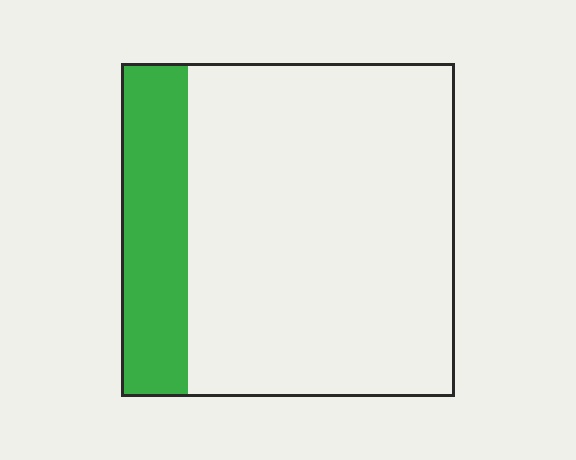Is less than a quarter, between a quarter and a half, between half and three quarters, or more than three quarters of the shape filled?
Less than a quarter.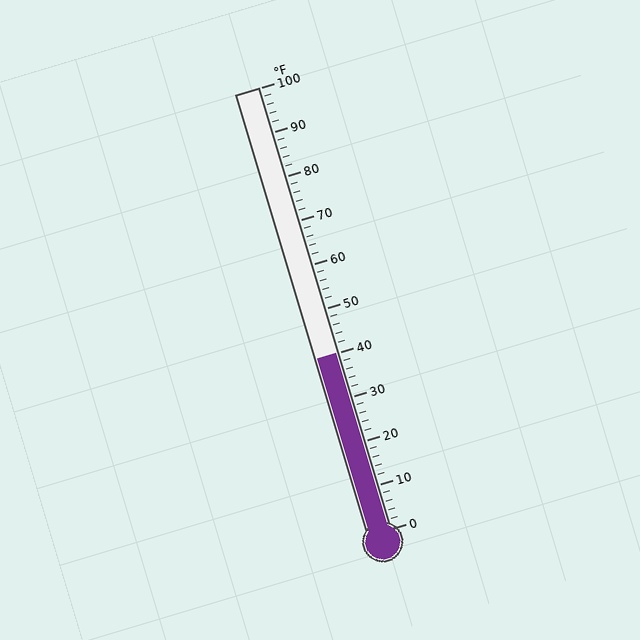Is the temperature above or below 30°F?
The temperature is above 30°F.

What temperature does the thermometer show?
The thermometer shows approximately 40°F.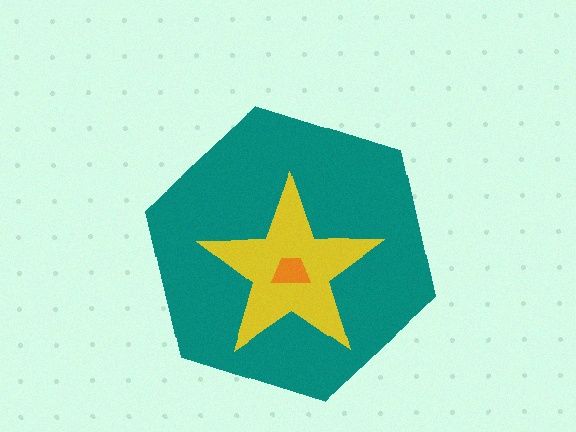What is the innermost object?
The orange trapezoid.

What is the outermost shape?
The teal hexagon.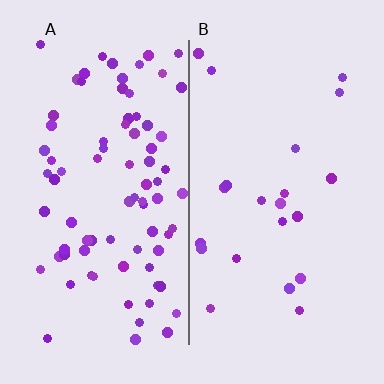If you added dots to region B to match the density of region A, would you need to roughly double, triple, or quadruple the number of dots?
Approximately quadruple.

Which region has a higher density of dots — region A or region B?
A (the left).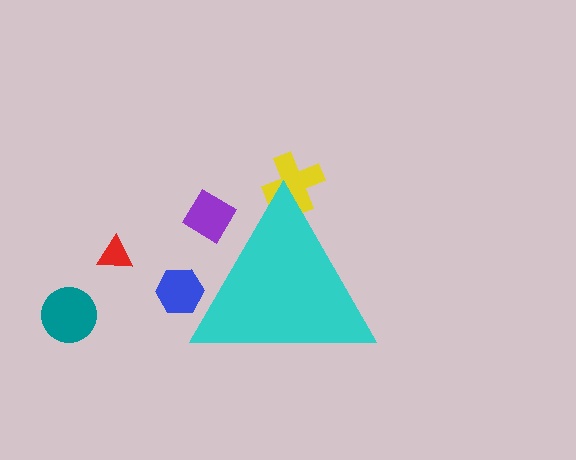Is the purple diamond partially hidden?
Yes, the purple diamond is partially hidden behind the cyan triangle.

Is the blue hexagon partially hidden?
Yes, the blue hexagon is partially hidden behind the cyan triangle.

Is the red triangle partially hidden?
No, the red triangle is fully visible.